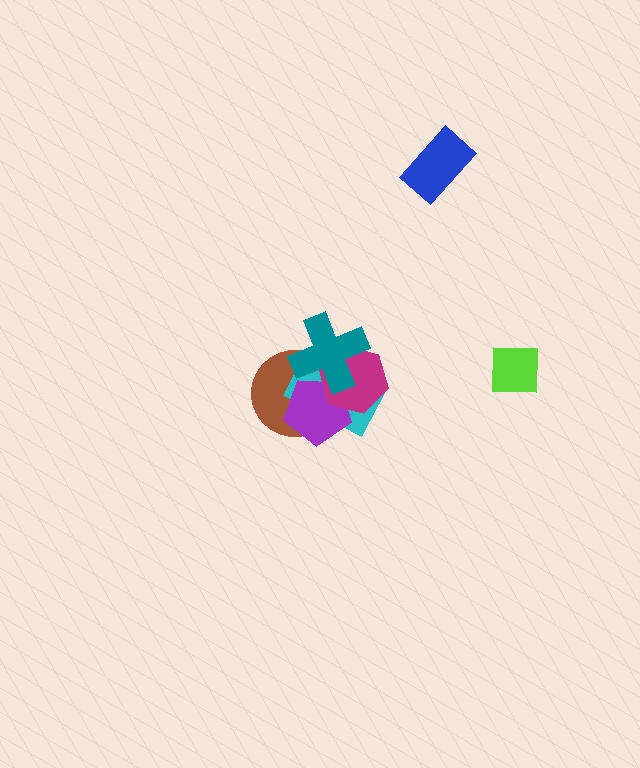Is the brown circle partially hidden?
Yes, it is partially covered by another shape.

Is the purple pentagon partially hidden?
Yes, it is partially covered by another shape.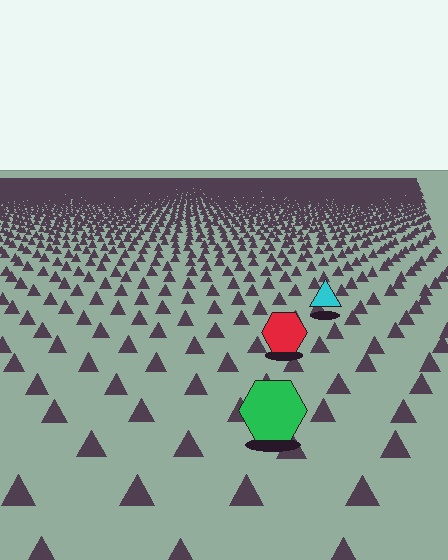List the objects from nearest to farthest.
From nearest to farthest: the green hexagon, the red hexagon, the cyan triangle.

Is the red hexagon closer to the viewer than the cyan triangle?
Yes. The red hexagon is closer — you can tell from the texture gradient: the ground texture is coarser near it.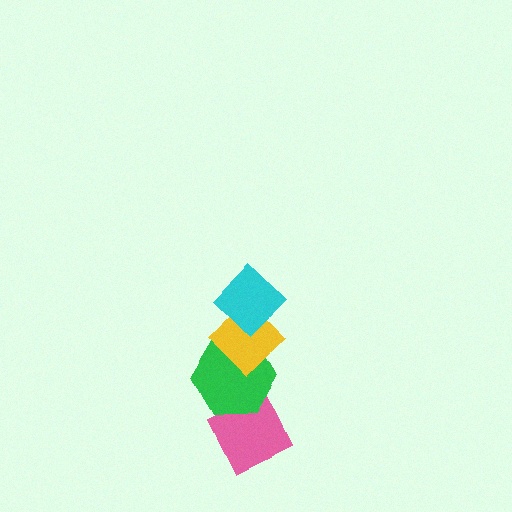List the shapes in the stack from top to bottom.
From top to bottom: the cyan diamond, the yellow diamond, the green hexagon, the pink diamond.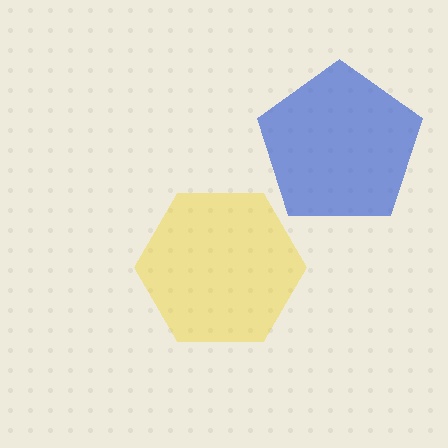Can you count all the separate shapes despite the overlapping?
Yes, there are 2 separate shapes.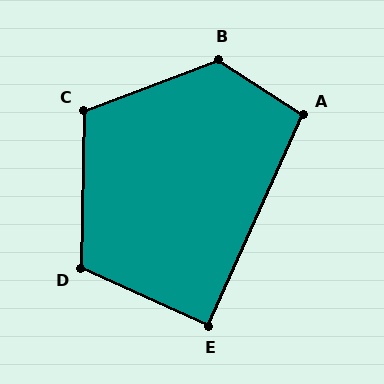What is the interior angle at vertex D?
Approximately 113 degrees (obtuse).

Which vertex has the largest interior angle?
B, at approximately 126 degrees.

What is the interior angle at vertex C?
Approximately 112 degrees (obtuse).